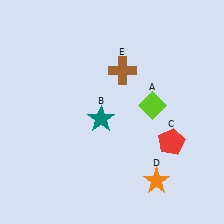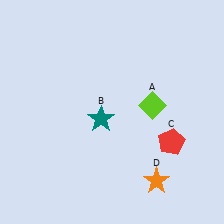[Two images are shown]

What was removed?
The brown cross (E) was removed in Image 2.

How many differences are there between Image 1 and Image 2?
There is 1 difference between the two images.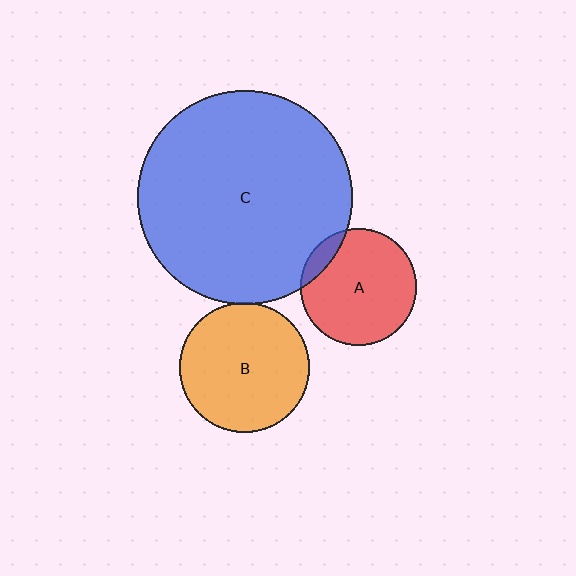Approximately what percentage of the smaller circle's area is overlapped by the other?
Approximately 10%.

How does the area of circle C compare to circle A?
Approximately 3.4 times.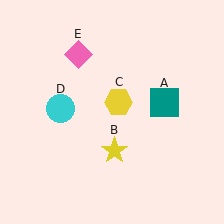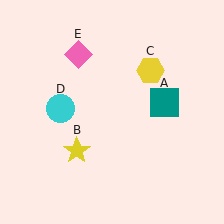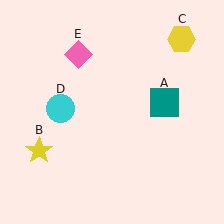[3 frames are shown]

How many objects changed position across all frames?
2 objects changed position: yellow star (object B), yellow hexagon (object C).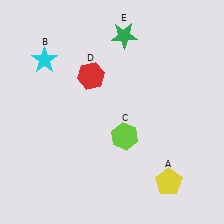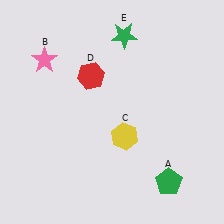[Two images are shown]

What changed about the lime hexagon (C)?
In Image 1, C is lime. In Image 2, it changed to yellow.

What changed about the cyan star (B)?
In Image 1, B is cyan. In Image 2, it changed to pink.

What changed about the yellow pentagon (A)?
In Image 1, A is yellow. In Image 2, it changed to green.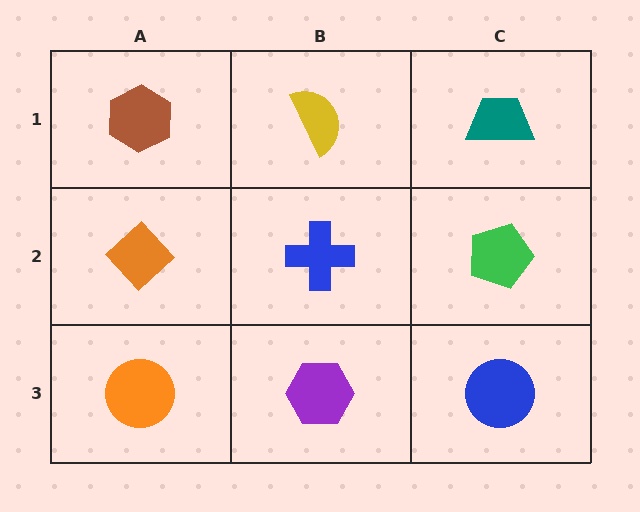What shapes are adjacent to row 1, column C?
A green pentagon (row 2, column C), a yellow semicircle (row 1, column B).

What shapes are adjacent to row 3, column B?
A blue cross (row 2, column B), an orange circle (row 3, column A), a blue circle (row 3, column C).